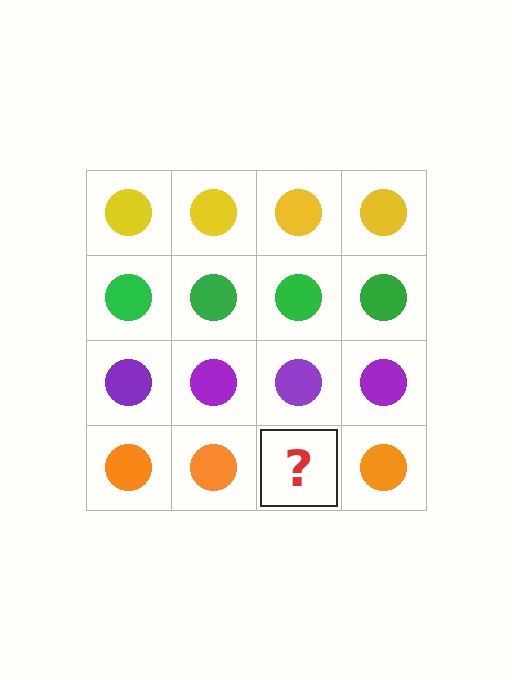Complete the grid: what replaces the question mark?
The question mark should be replaced with an orange circle.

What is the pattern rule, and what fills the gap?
The rule is that each row has a consistent color. The gap should be filled with an orange circle.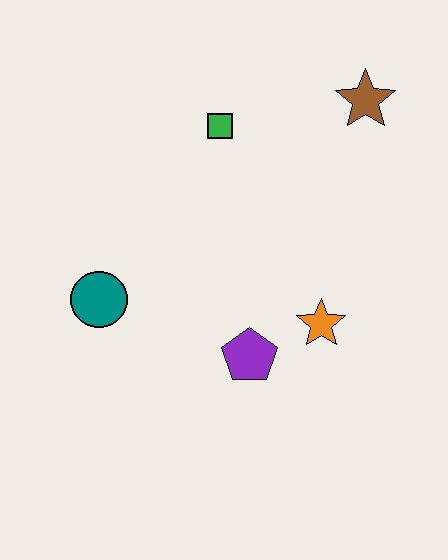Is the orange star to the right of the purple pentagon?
Yes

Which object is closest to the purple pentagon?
The orange star is closest to the purple pentagon.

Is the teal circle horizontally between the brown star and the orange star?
No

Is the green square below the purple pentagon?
No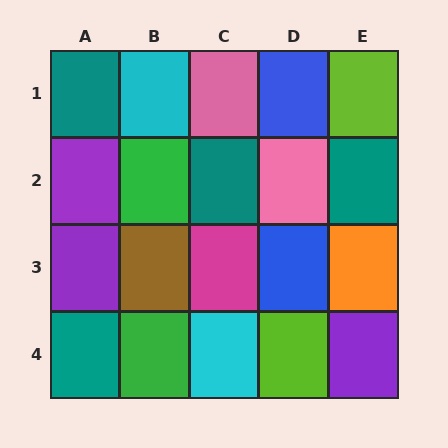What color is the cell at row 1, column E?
Lime.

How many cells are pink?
2 cells are pink.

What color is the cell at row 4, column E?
Purple.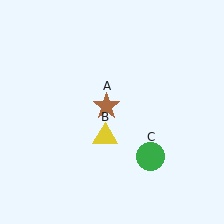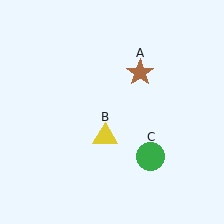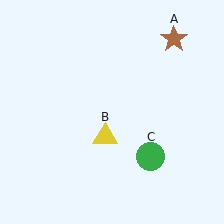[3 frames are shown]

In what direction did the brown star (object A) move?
The brown star (object A) moved up and to the right.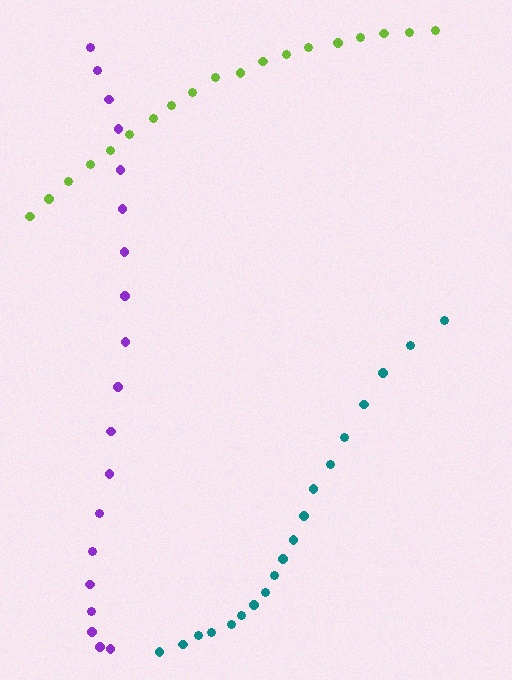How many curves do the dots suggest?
There are 3 distinct paths.